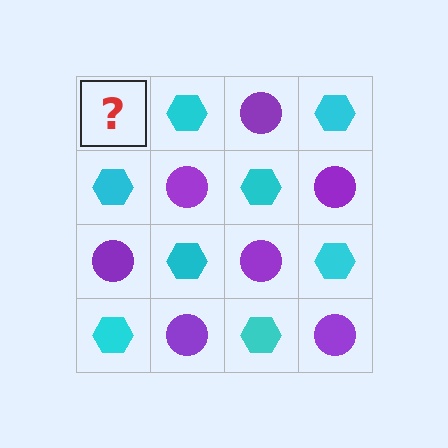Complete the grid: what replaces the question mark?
The question mark should be replaced with a purple circle.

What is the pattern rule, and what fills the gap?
The rule is that it alternates purple circle and cyan hexagon in a checkerboard pattern. The gap should be filled with a purple circle.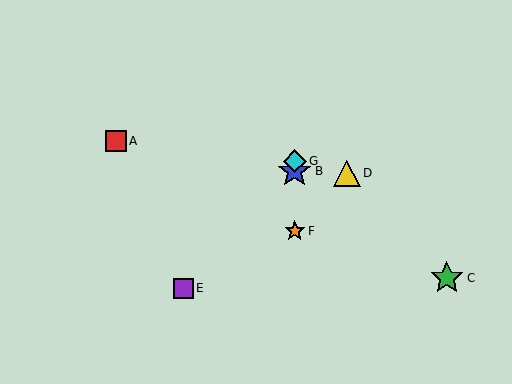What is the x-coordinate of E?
Object E is at x≈183.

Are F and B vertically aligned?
Yes, both are at x≈295.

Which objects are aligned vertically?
Objects B, F, G are aligned vertically.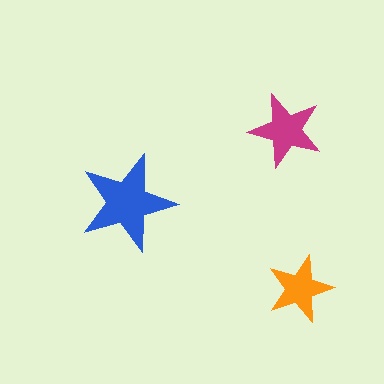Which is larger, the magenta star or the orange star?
The magenta one.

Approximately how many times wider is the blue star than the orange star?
About 1.5 times wider.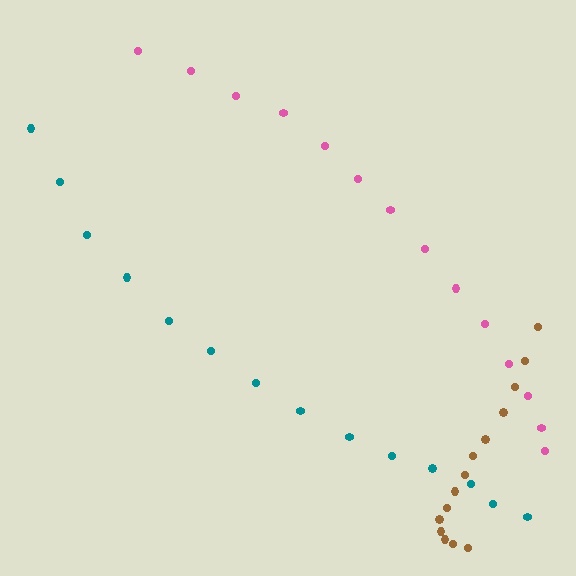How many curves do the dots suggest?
There are 3 distinct paths.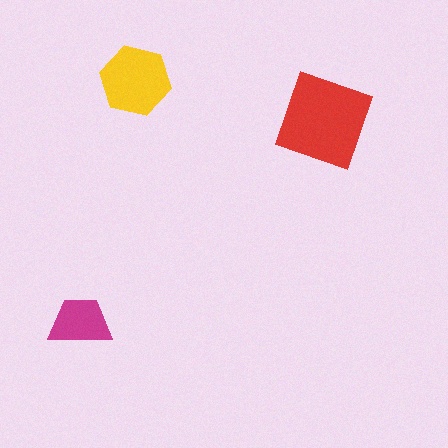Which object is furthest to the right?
The red diamond is rightmost.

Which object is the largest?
The red diamond.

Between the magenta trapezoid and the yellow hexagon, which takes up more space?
The yellow hexagon.